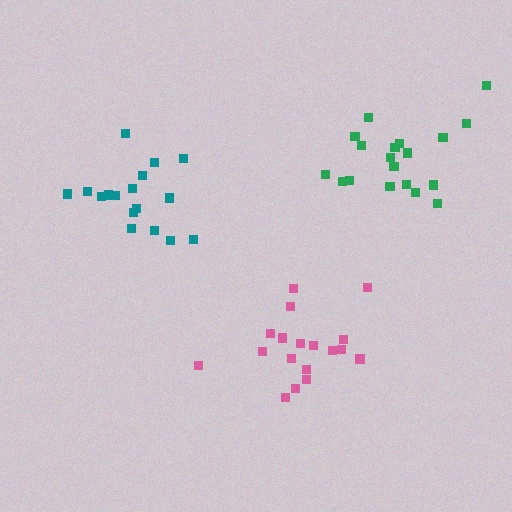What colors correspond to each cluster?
The clusters are colored: pink, teal, green.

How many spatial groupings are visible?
There are 3 spatial groupings.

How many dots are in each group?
Group 1: 18 dots, Group 2: 17 dots, Group 3: 19 dots (54 total).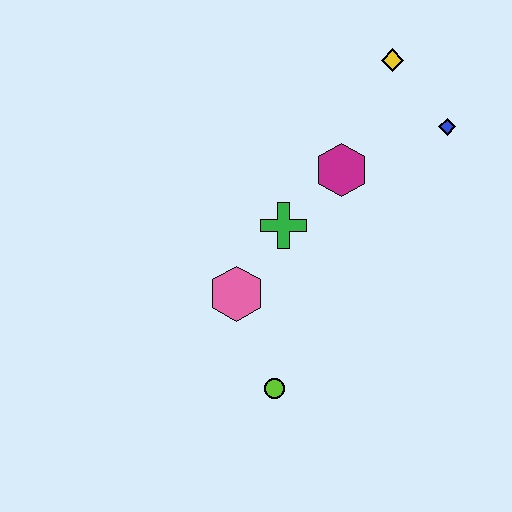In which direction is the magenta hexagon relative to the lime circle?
The magenta hexagon is above the lime circle.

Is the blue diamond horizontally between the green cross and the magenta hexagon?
No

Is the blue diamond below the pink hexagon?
No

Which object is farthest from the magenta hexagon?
The lime circle is farthest from the magenta hexagon.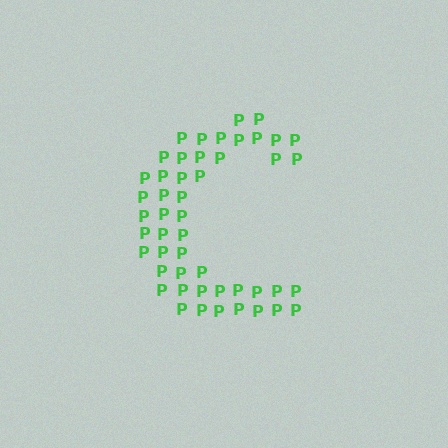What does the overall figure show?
The overall figure shows the letter C.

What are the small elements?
The small elements are letter P's.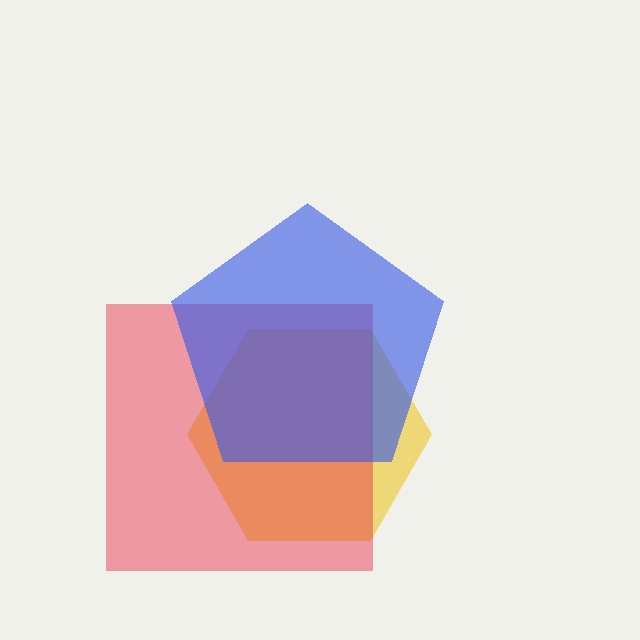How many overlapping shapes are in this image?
There are 3 overlapping shapes in the image.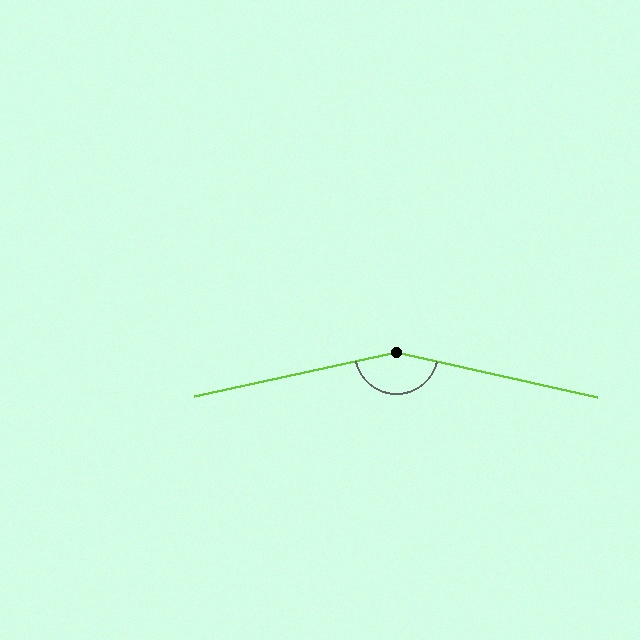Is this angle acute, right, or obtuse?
It is obtuse.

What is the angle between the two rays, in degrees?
Approximately 155 degrees.